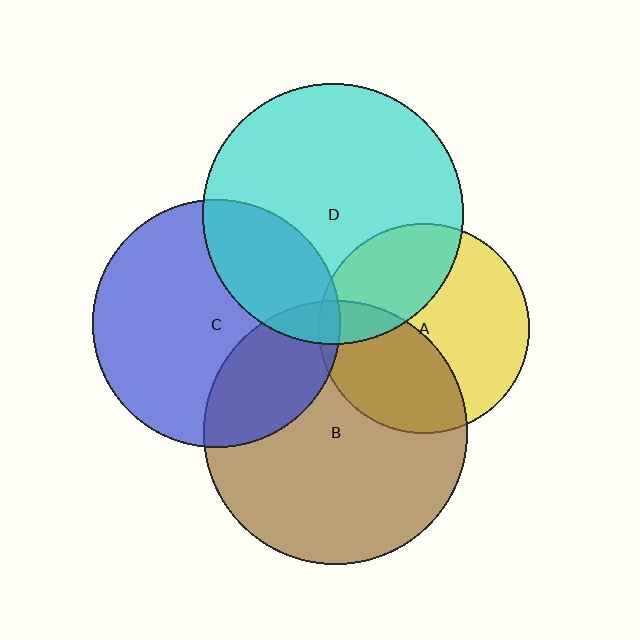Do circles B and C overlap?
Yes.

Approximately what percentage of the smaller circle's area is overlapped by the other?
Approximately 25%.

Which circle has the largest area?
Circle B (brown).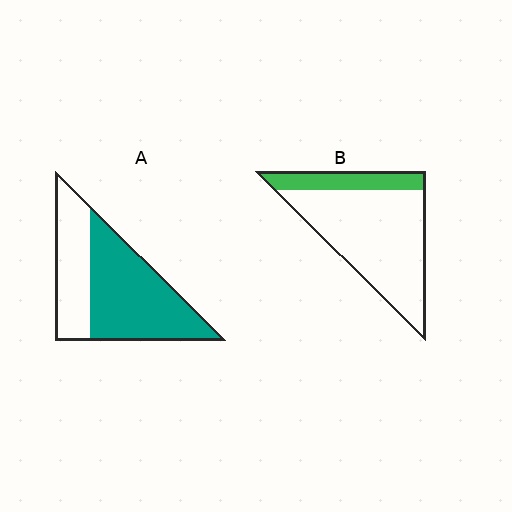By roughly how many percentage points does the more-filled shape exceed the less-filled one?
By roughly 40 percentage points (A over B).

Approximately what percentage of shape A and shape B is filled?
A is approximately 65% and B is approximately 20%.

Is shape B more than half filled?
No.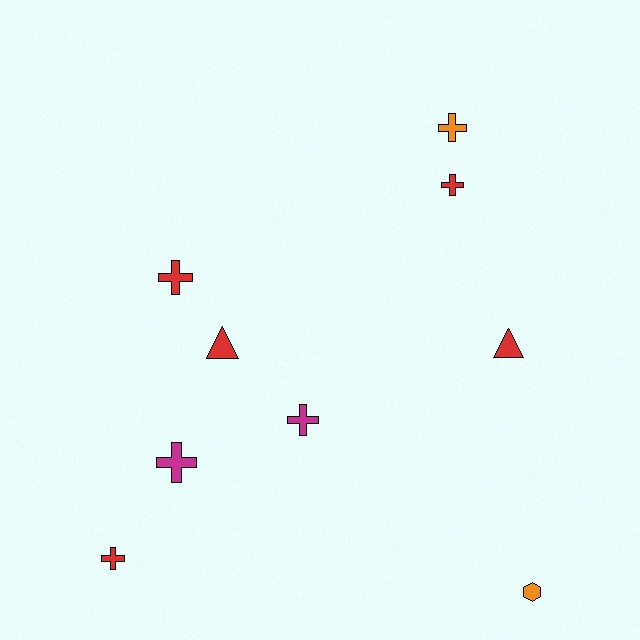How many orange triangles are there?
There are no orange triangles.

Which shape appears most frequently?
Cross, with 6 objects.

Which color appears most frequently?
Red, with 5 objects.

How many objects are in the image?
There are 9 objects.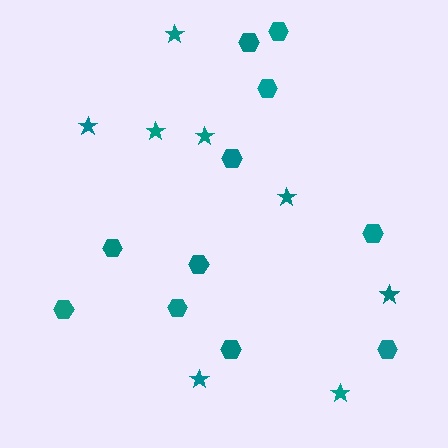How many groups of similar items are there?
There are 2 groups: one group of hexagons (11) and one group of stars (8).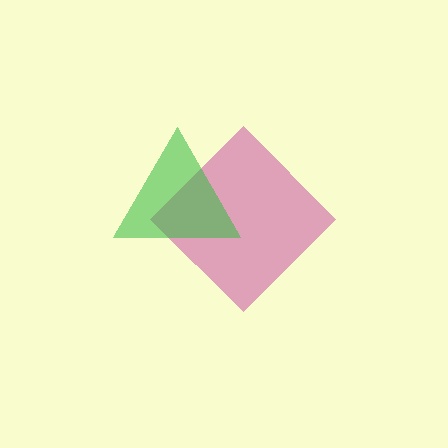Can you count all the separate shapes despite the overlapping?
Yes, there are 2 separate shapes.